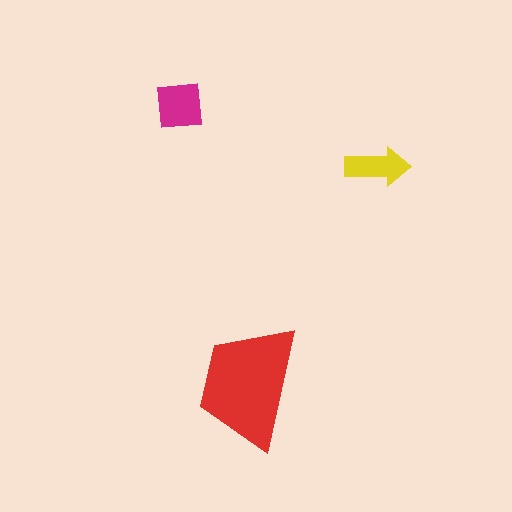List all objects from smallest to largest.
The yellow arrow, the magenta square, the red trapezoid.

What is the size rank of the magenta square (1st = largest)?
2nd.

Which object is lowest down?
The red trapezoid is bottommost.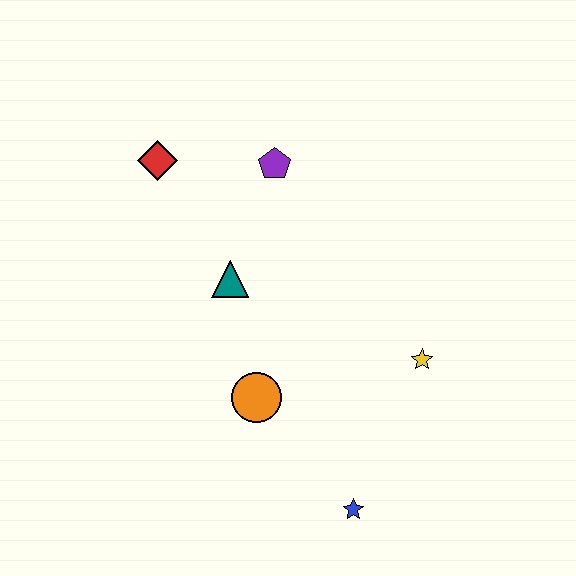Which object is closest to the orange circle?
The teal triangle is closest to the orange circle.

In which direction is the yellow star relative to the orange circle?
The yellow star is to the right of the orange circle.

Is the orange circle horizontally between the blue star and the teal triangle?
Yes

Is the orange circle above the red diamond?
No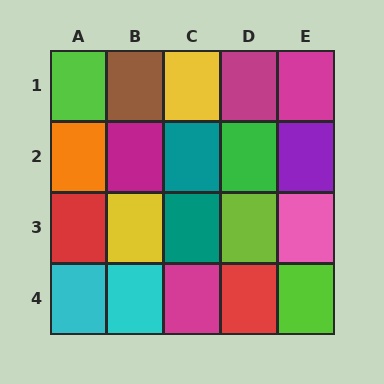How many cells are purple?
1 cell is purple.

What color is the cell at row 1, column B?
Brown.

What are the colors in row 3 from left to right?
Red, yellow, teal, lime, pink.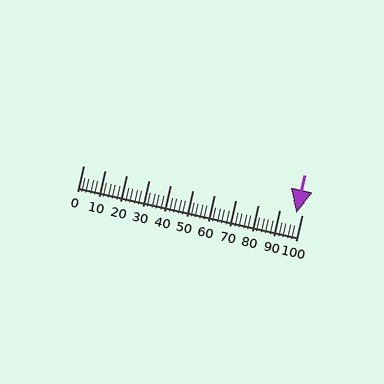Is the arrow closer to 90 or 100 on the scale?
The arrow is closer to 100.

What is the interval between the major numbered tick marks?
The major tick marks are spaced 10 units apart.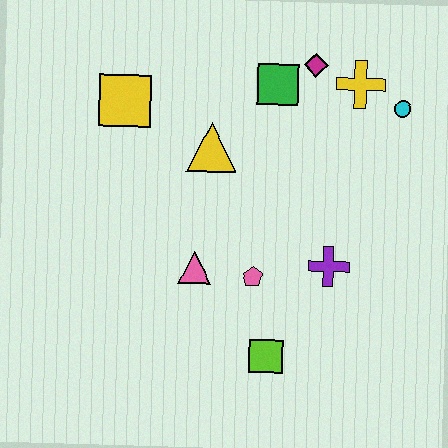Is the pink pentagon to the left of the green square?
Yes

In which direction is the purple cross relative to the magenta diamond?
The purple cross is below the magenta diamond.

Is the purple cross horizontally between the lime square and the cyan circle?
Yes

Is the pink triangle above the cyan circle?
No